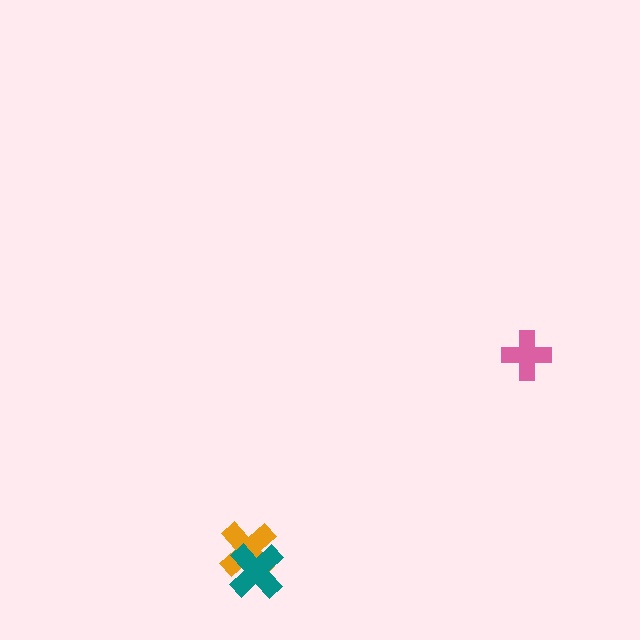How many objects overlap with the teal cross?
1 object overlaps with the teal cross.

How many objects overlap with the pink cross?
0 objects overlap with the pink cross.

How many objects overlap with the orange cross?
1 object overlaps with the orange cross.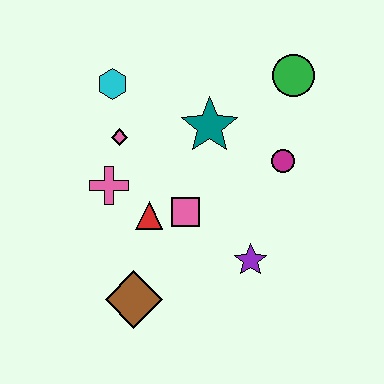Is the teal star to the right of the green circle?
No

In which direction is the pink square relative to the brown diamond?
The pink square is above the brown diamond.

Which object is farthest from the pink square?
The green circle is farthest from the pink square.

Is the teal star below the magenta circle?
No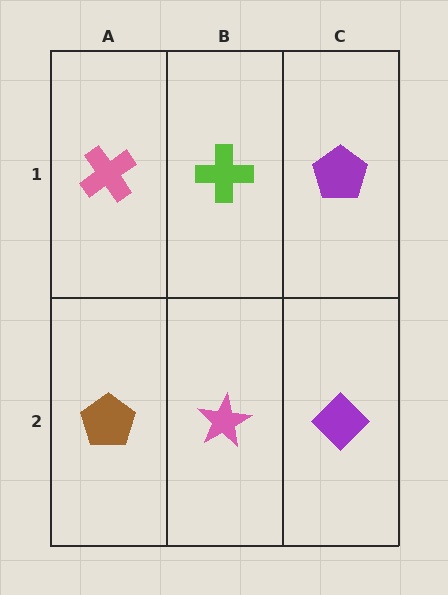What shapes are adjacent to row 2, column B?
A lime cross (row 1, column B), a brown pentagon (row 2, column A), a purple diamond (row 2, column C).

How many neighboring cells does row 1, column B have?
3.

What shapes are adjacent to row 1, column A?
A brown pentagon (row 2, column A), a lime cross (row 1, column B).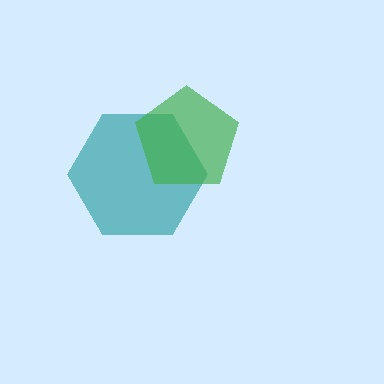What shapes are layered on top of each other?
The layered shapes are: a teal hexagon, a green pentagon.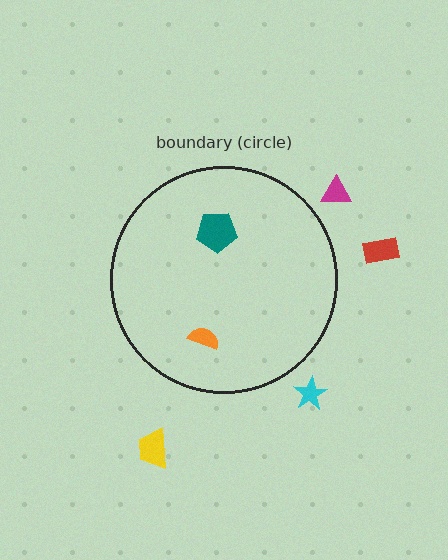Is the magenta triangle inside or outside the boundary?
Outside.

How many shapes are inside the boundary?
2 inside, 4 outside.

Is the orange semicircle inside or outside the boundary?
Inside.